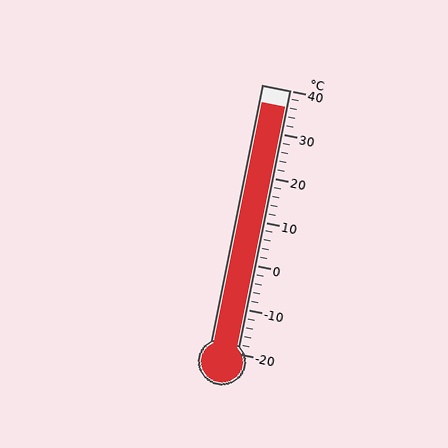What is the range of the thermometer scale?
The thermometer scale ranges from -20°C to 40°C.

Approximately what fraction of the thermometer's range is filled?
The thermometer is filled to approximately 95% of its range.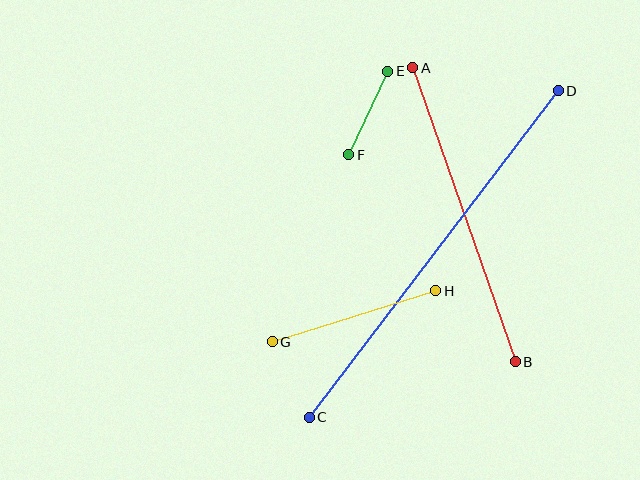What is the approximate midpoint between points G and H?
The midpoint is at approximately (354, 316) pixels.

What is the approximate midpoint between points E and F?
The midpoint is at approximately (368, 113) pixels.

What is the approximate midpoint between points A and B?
The midpoint is at approximately (464, 215) pixels.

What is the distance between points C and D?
The distance is approximately 410 pixels.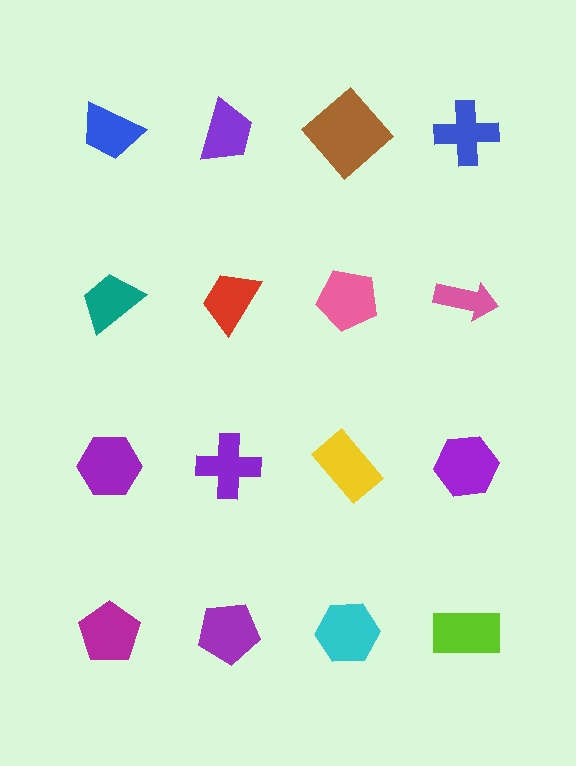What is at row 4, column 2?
A purple pentagon.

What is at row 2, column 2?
A red trapezoid.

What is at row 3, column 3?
A yellow rectangle.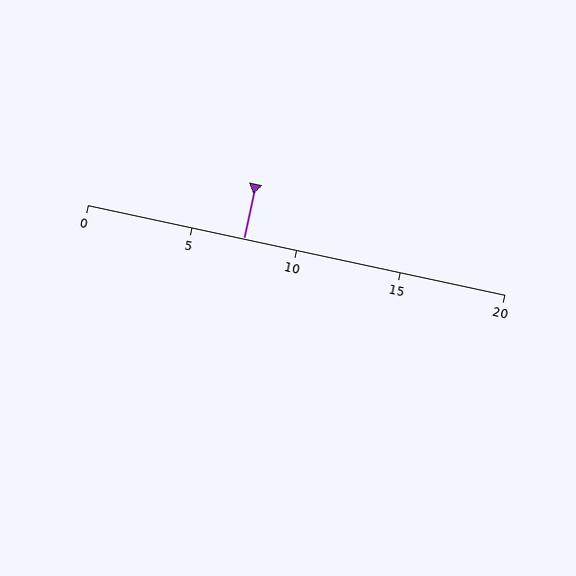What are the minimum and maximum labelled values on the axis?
The axis runs from 0 to 20.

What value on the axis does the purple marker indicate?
The marker indicates approximately 7.5.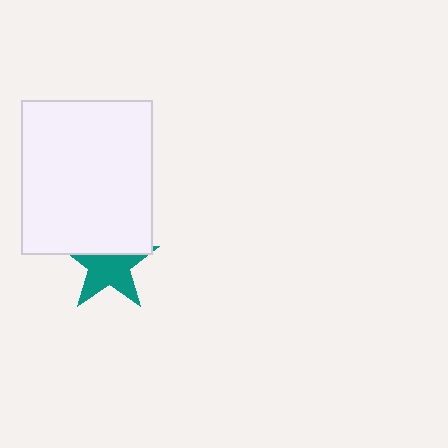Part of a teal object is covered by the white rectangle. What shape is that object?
It is a star.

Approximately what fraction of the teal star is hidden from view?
Roughly 39% of the teal star is hidden behind the white rectangle.